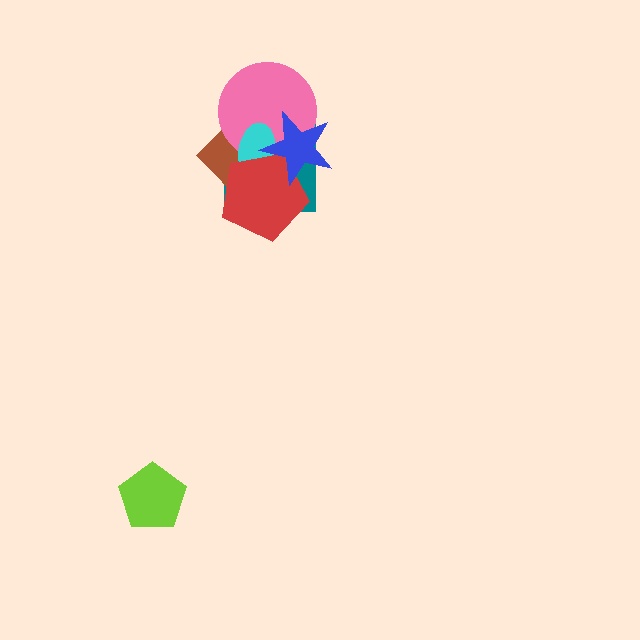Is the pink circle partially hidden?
Yes, it is partially covered by another shape.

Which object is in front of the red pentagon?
The blue star is in front of the red pentagon.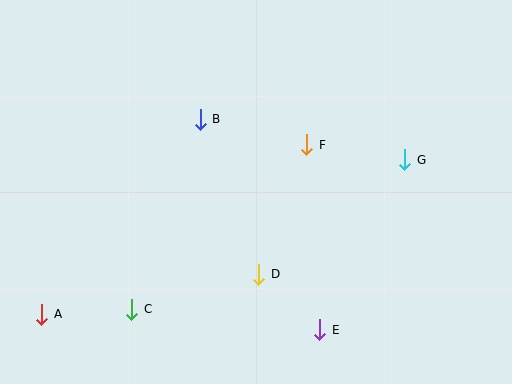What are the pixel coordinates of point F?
Point F is at (307, 145).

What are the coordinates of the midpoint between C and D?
The midpoint between C and D is at (195, 292).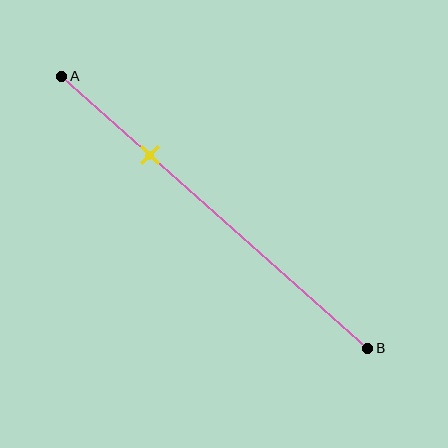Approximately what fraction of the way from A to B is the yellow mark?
The yellow mark is approximately 30% of the way from A to B.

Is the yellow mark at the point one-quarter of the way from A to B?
No, the mark is at about 30% from A, not at the 25% one-quarter point.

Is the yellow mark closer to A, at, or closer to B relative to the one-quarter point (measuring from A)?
The yellow mark is closer to point B than the one-quarter point of segment AB.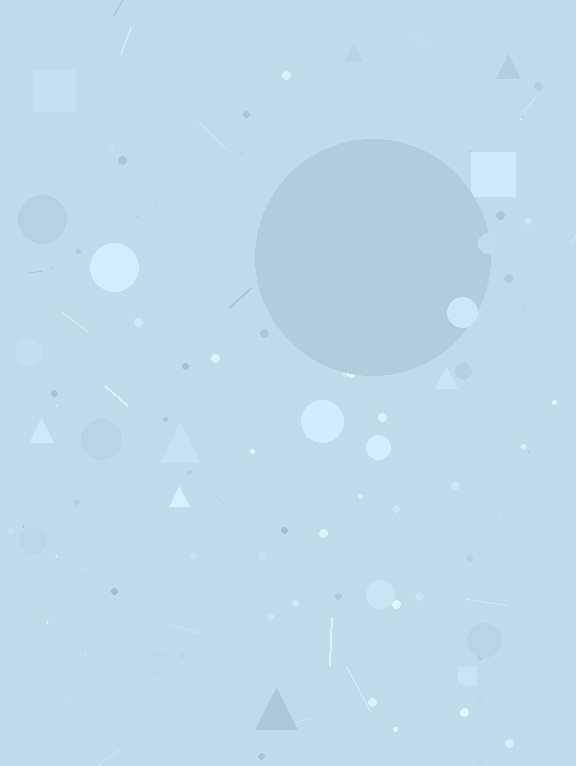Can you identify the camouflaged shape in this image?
The camouflaged shape is a circle.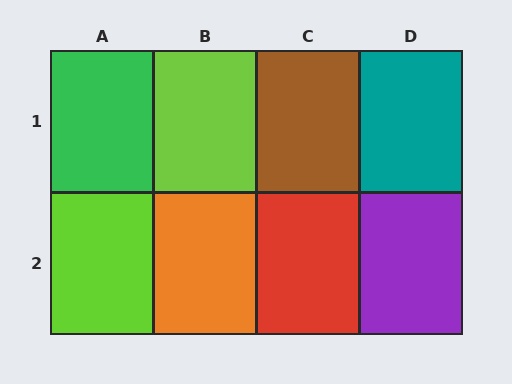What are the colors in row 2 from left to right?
Lime, orange, red, purple.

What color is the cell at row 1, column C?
Brown.